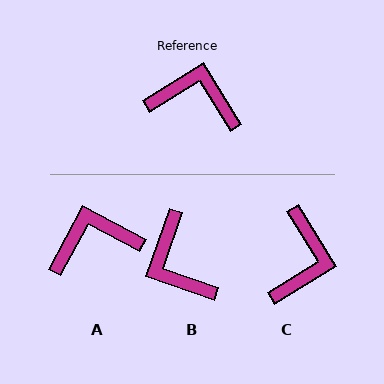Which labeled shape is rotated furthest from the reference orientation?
B, about 129 degrees away.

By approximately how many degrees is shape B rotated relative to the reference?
Approximately 129 degrees counter-clockwise.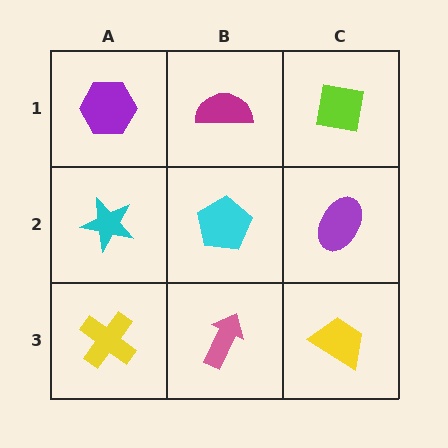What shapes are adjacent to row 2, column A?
A purple hexagon (row 1, column A), a yellow cross (row 3, column A), a cyan pentagon (row 2, column B).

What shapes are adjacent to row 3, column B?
A cyan pentagon (row 2, column B), a yellow cross (row 3, column A), a yellow trapezoid (row 3, column C).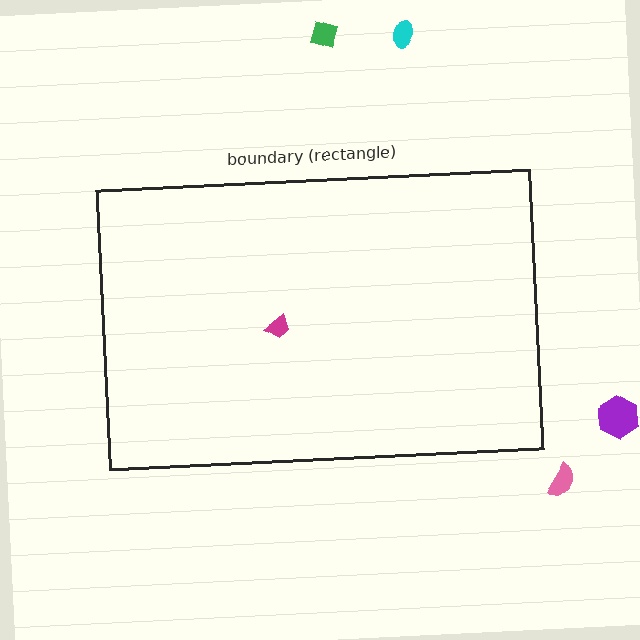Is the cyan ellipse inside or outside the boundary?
Outside.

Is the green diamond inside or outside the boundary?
Outside.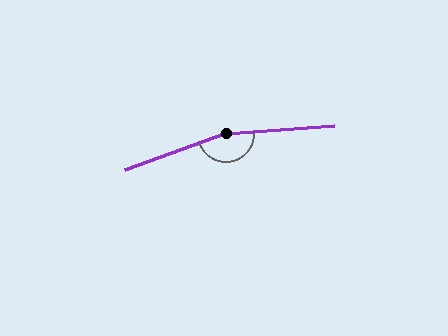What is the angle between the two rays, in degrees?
Approximately 164 degrees.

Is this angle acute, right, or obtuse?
It is obtuse.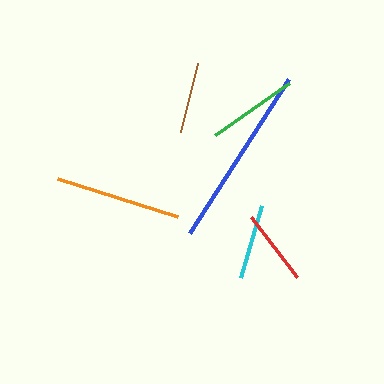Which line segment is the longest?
The blue line is the longest at approximately 184 pixels.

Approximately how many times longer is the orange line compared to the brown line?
The orange line is approximately 1.8 times the length of the brown line.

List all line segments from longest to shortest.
From longest to shortest: blue, orange, green, red, cyan, brown.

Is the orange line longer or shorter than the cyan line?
The orange line is longer than the cyan line.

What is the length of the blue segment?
The blue segment is approximately 184 pixels long.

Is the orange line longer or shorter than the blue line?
The blue line is longer than the orange line.